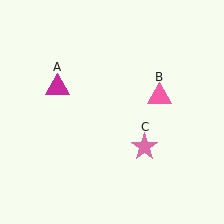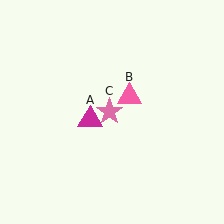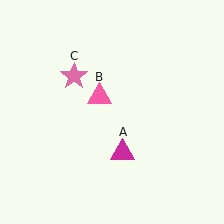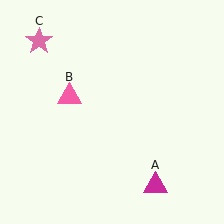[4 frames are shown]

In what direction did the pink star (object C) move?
The pink star (object C) moved up and to the left.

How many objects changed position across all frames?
3 objects changed position: magenta triangle (object A), pink triangle (object B), pink star (object C).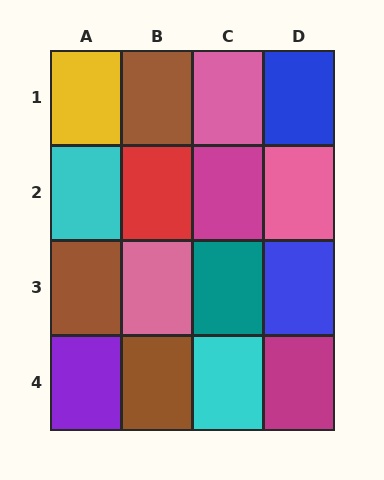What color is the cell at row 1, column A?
Yellow.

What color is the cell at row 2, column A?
Cyan.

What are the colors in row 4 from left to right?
Purple, brown, cyan, magenta.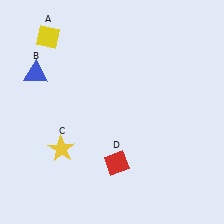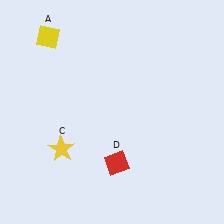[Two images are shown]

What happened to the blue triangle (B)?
The blue triangle (B) was removed in Image 2. It was in the top-left area of Image 1.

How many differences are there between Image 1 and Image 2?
There is 1 difference between the two images.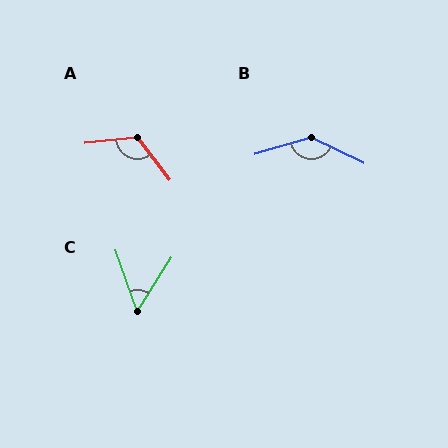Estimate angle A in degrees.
Approximately 121 degrees.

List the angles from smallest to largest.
C (51°), A (121°), B (138°).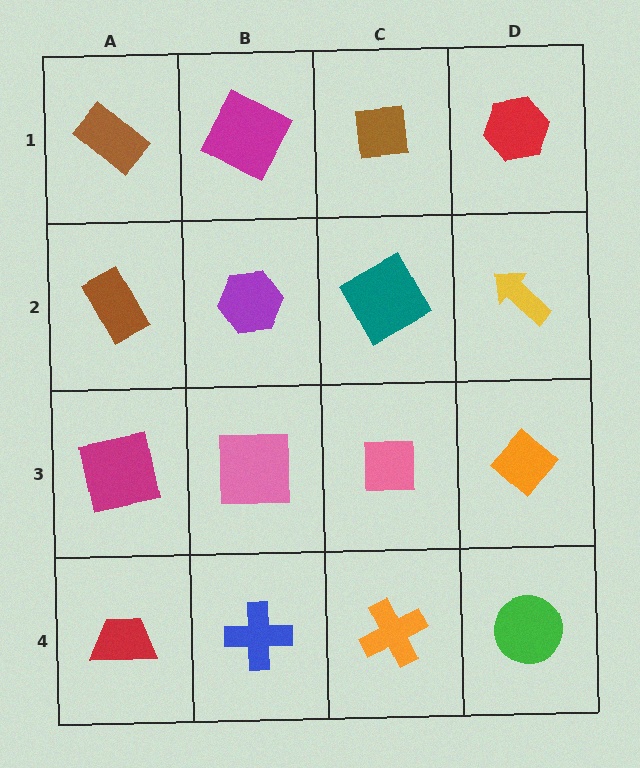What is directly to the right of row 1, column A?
A magenta square.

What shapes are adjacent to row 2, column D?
A red hexagon (row 1, column D), an orange diamond (row 3, column D), a teal square (row 2, column C).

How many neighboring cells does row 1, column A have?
2.